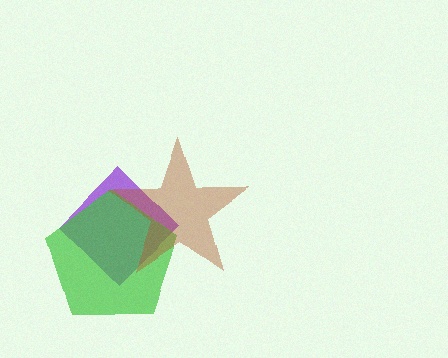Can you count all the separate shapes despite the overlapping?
Yes, there are 3 separate shapes.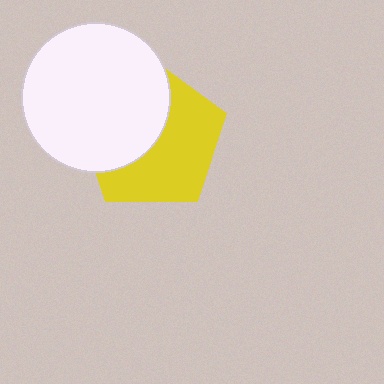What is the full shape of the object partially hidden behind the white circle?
The partially hidden object is a yellow pentagon.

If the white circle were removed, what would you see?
You would see the complete yellow pentagon.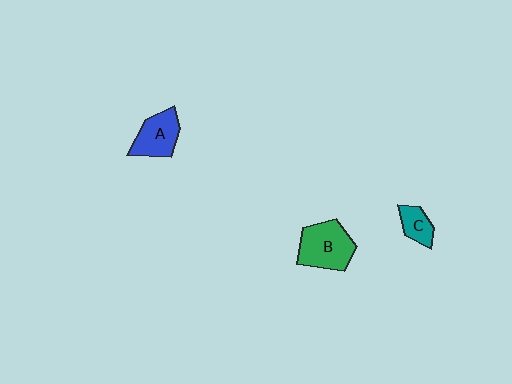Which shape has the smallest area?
Shape C (teal).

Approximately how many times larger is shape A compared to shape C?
Approximately 1.6 times.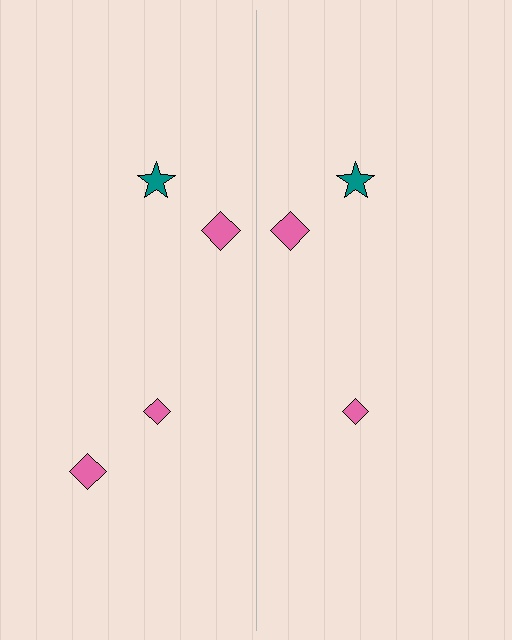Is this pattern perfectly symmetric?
No, the pattern is not perfectly symmetric. A pink diamond is missing from the right side.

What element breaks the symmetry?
A pink diamond is missing from the right side.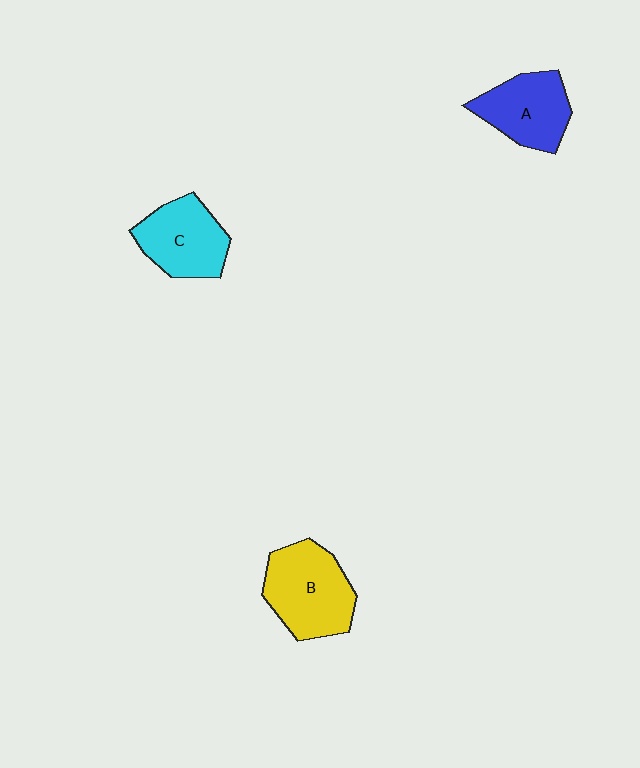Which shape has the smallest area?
Shape A (blue).